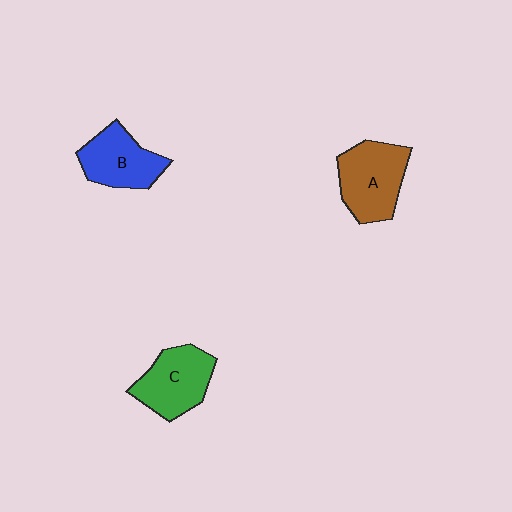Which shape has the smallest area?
Shape B (blue).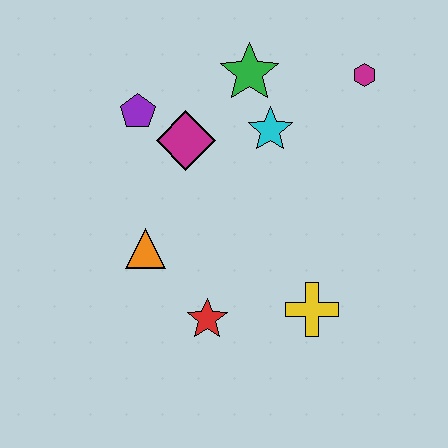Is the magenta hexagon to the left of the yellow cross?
No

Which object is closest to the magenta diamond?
The purple pentagon is closest to the magenta diamond.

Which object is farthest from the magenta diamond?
The yellow cross is farthest from the magenta diamond.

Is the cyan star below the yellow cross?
No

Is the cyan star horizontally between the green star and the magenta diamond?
No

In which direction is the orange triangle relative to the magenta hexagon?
The orange triangle is to the left of the magenta hexagon.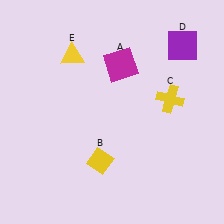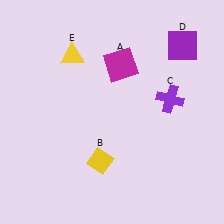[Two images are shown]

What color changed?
The cross (C) changed from yellow in Image 1 to purple in Image 2.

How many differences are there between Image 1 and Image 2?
There is 1 difference between the two images.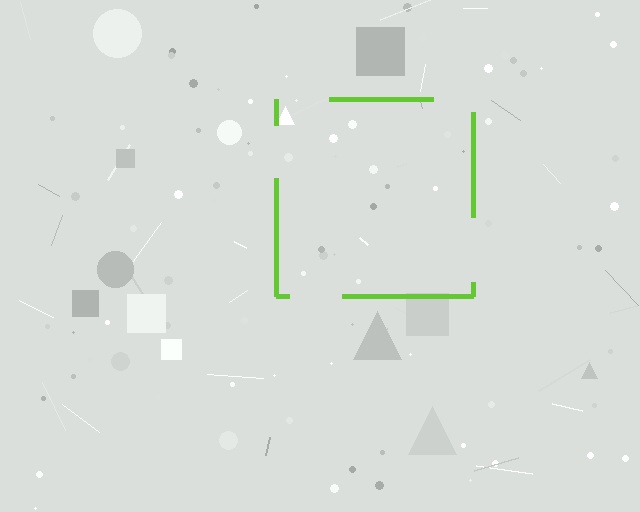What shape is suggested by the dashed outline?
The dashed outline suggests a square.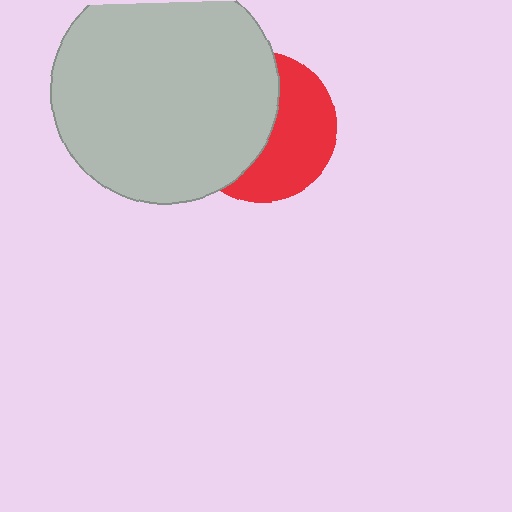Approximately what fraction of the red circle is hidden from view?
Roughly 52% of the red circle is hidden behind the light gray circle.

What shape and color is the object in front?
The object in front is a light gray circle.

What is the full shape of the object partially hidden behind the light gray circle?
The partially hidden object is a red circle.